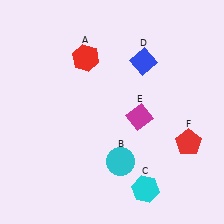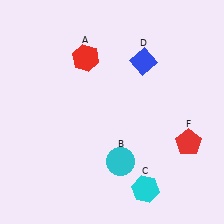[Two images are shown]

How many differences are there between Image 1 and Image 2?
There is 1 difference between the two images.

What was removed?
The magenta diamond (E) was removed in Image 2.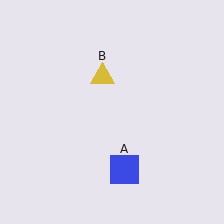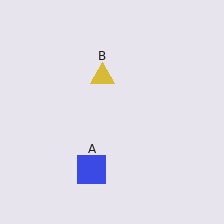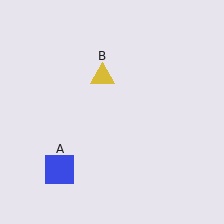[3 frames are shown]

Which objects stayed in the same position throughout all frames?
Yellow triangle (object B) remained stationary.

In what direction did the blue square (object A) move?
The blue square (object A) moved left.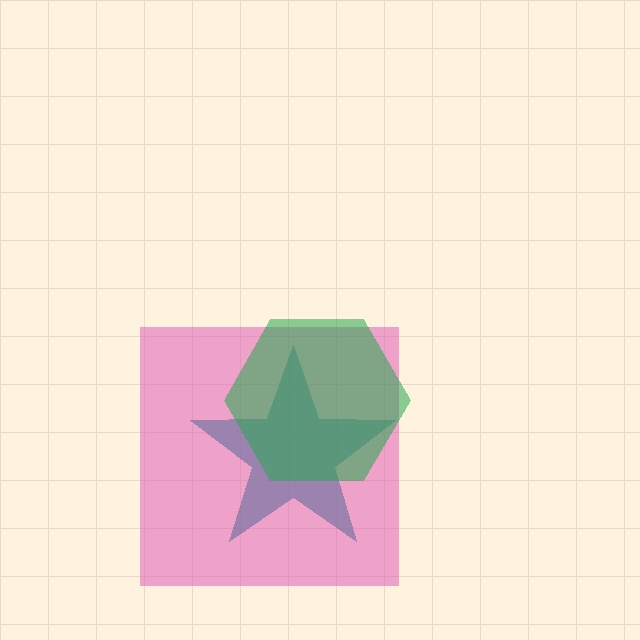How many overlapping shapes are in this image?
There are 3 overlapping shapes in the image.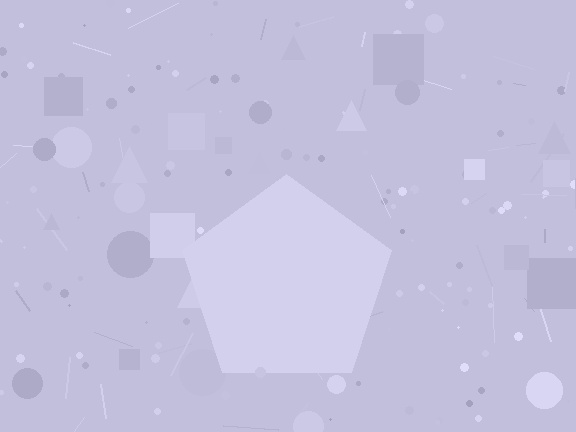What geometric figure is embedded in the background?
A pentagon is embedded in the background.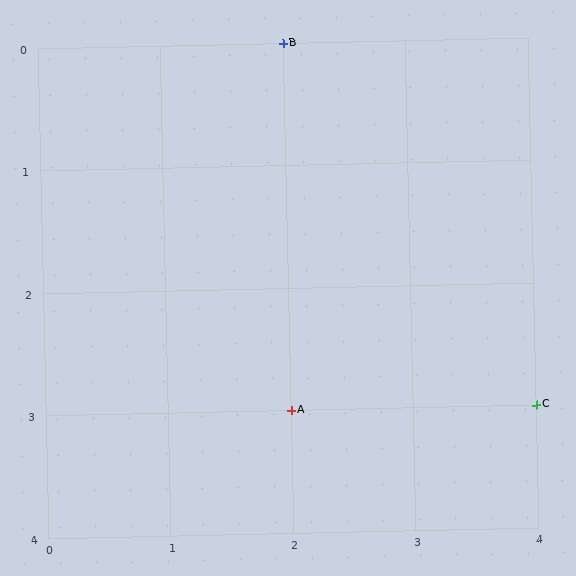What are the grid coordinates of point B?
Point B is at grid coordinates (2, 0).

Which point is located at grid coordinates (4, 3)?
Point C is at (4, 3).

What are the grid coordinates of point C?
Point C is at grid coordinates (4, 3).